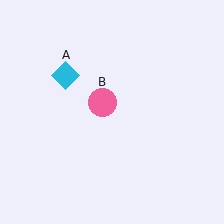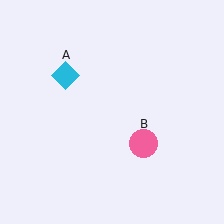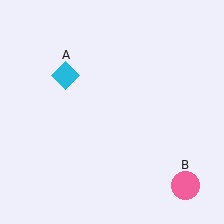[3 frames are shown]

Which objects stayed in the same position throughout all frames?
Cyan diamond (object A) remained stationary.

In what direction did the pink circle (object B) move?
The pink circle (object B) moved down and to the right.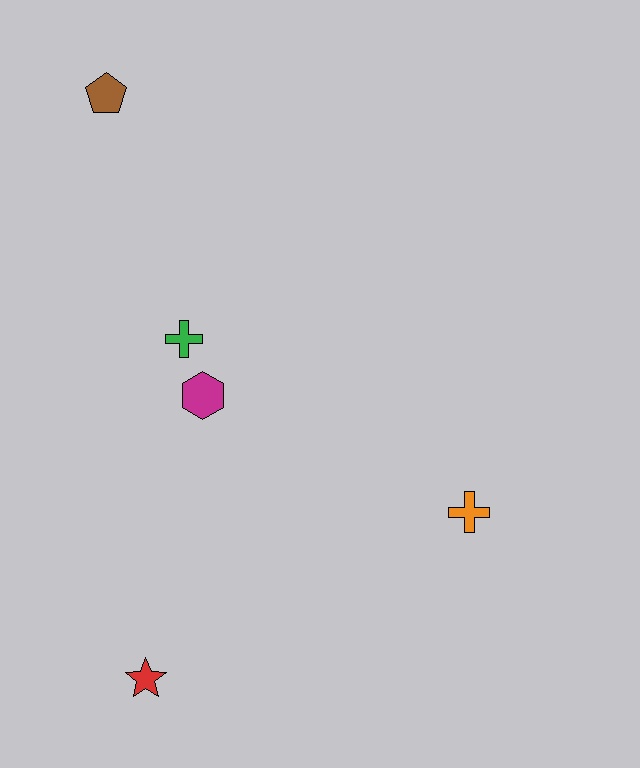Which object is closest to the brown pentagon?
The green cross is closest to the brown pentagon.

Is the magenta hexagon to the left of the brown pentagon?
No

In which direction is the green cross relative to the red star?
The green cross is above the red star.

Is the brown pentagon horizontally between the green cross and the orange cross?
No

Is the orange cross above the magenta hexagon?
No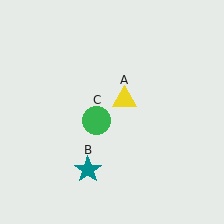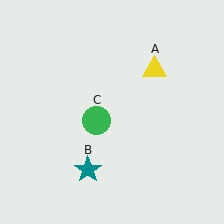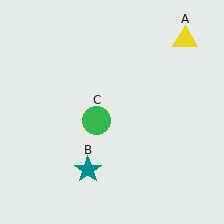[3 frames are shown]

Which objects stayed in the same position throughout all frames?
Teal star (object B) and green circle (object C) remained stationary.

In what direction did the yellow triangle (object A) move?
The yellow triangle (object A) moved up and to the right.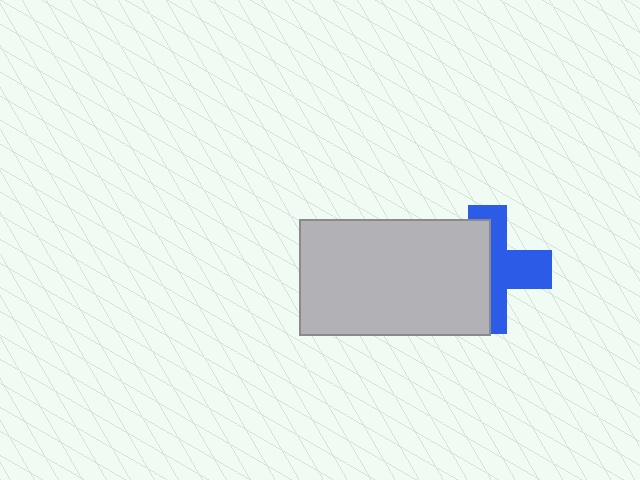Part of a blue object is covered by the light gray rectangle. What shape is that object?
It is a cross.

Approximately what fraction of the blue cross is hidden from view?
Roughly 52% of the blue cross is hidden behind the light gray rectangle.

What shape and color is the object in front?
The object in front is a light gray rectangle.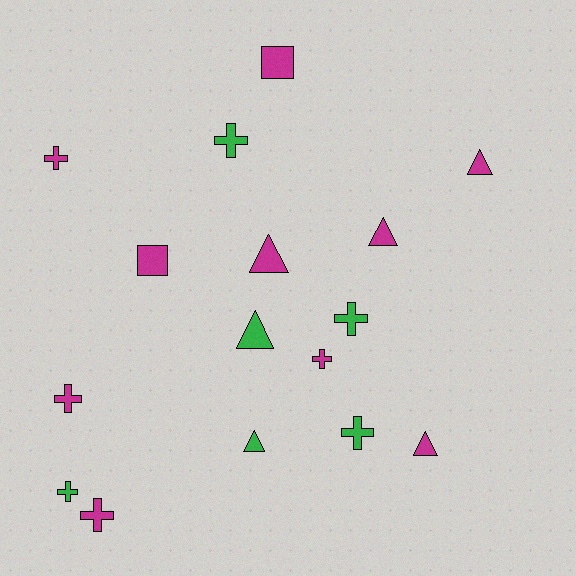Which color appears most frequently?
Magenta, with 10 objects.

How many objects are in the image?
There are 16 objects.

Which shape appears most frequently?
Cross, with 8 objects.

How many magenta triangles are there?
There are 4 magenta triangles.